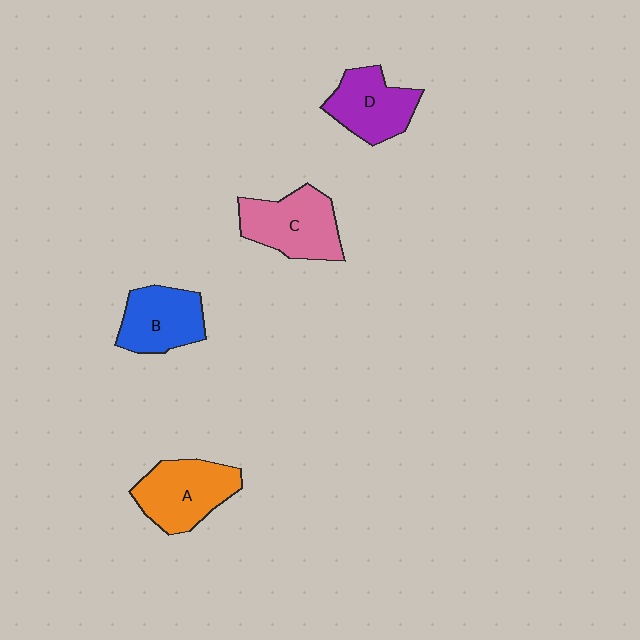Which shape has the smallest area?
Shape D (purple).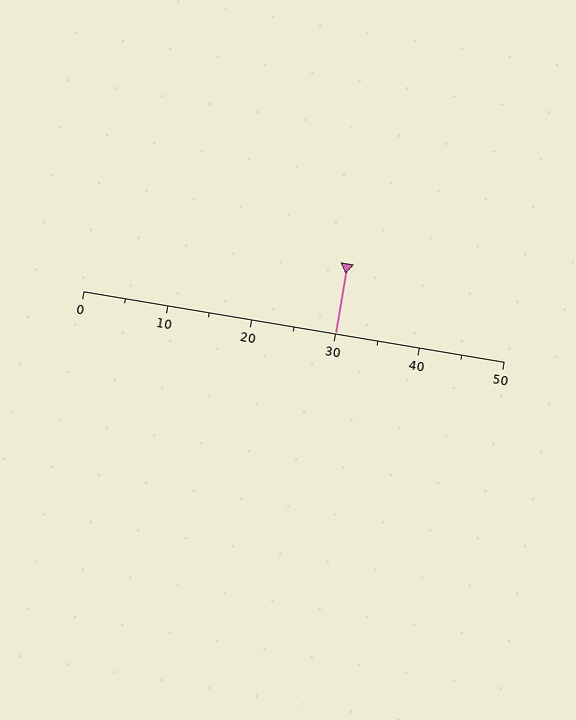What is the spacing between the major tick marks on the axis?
The major ticks are spaced 10 apart.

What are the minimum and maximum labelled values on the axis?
The axis runs from 0 to 50.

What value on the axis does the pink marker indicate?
The marker indicates approximately 30.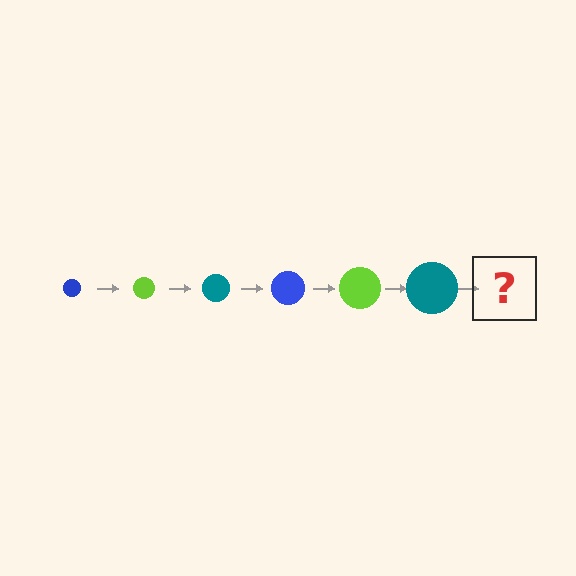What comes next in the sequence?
The next element should be a blue circle, larger than the previous one.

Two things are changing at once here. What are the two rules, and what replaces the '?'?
The two rules are that the circle grows larger each step and the color cycles through blue, lime, and teal. The '?' should be a blue circle, larger than the previous one.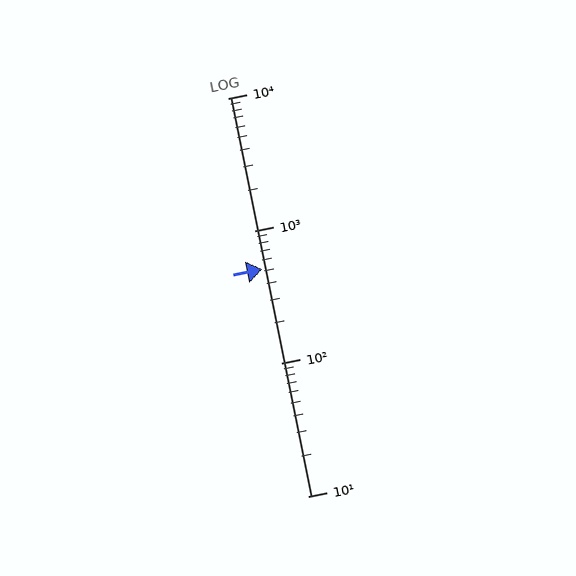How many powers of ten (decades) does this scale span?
The scale spans 3 decades, from 10 to 10000.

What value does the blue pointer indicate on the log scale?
The pointer indicates approximately 510.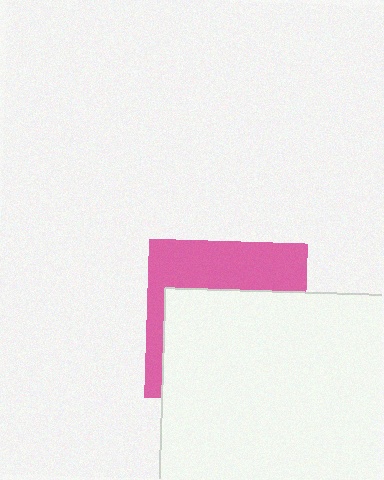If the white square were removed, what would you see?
You would see the complete pink square.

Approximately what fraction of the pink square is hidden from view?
Roughly 63% of the pink square is hidden behind the white square.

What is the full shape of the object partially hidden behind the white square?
The partially hidden object is a pink square.